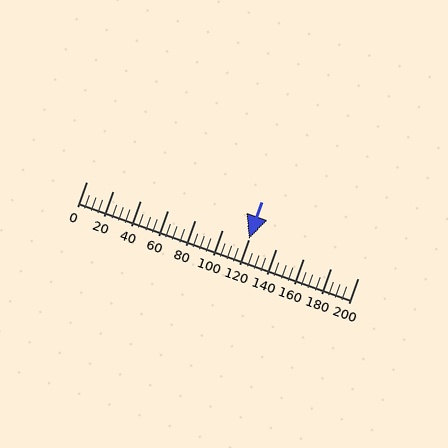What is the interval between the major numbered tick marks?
The major tick marks are spaced 20 units apart.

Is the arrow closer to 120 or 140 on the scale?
The arrow is closer to 120.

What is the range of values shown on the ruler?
The ruler shows values from 0 to 200.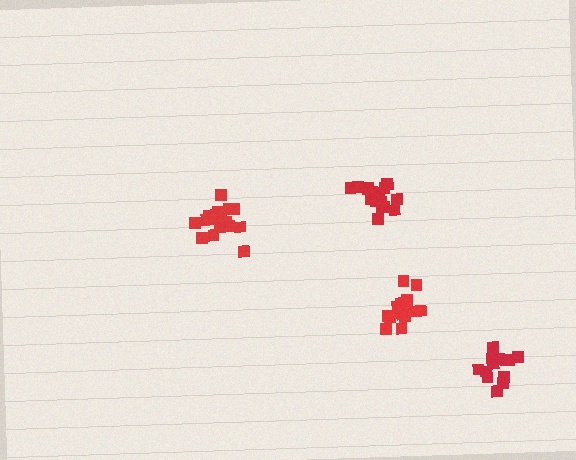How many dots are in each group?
Group 1: 15 dots, Group 2: 20 dots, Group 3: 18 dots, Group 4: 16 dots (69 total).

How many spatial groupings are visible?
There are 4 spatial groupings.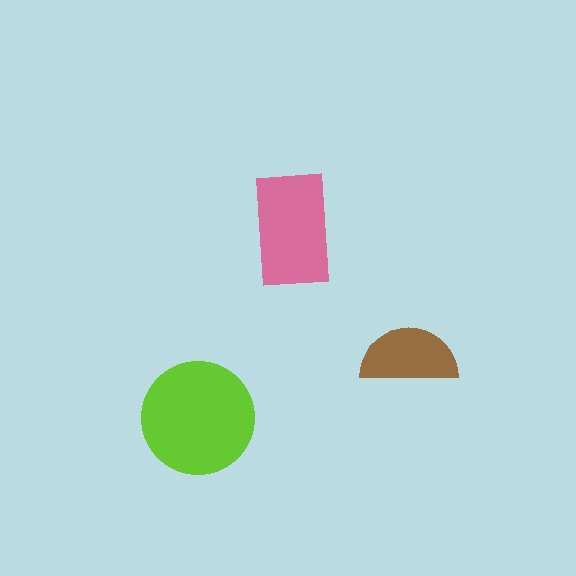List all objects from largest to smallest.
The lime circle, the pink rectangle, the brown semicircle.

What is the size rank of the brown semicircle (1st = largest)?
3rd.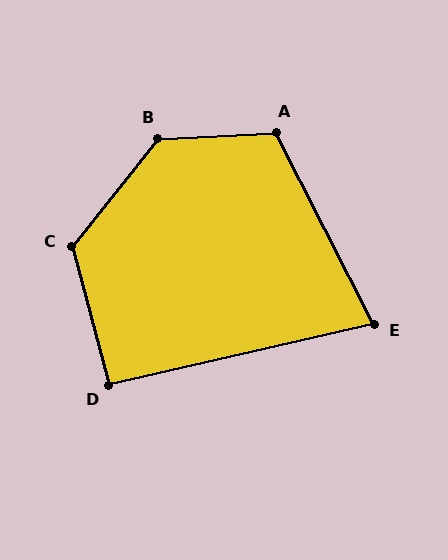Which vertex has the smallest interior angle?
E, at approximately 76 degrees.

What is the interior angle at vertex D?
Approximately 92 degrees (approximately right).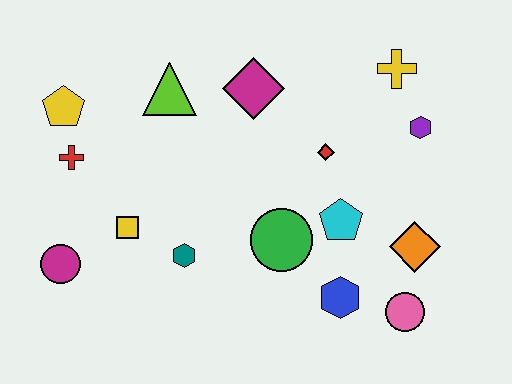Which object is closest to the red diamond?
The cyan pentagon is closest to the red diamond.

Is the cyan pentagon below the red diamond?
Yes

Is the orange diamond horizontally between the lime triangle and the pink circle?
No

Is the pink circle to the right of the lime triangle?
Yes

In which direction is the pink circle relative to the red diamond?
The pink circle is below the red diamond.